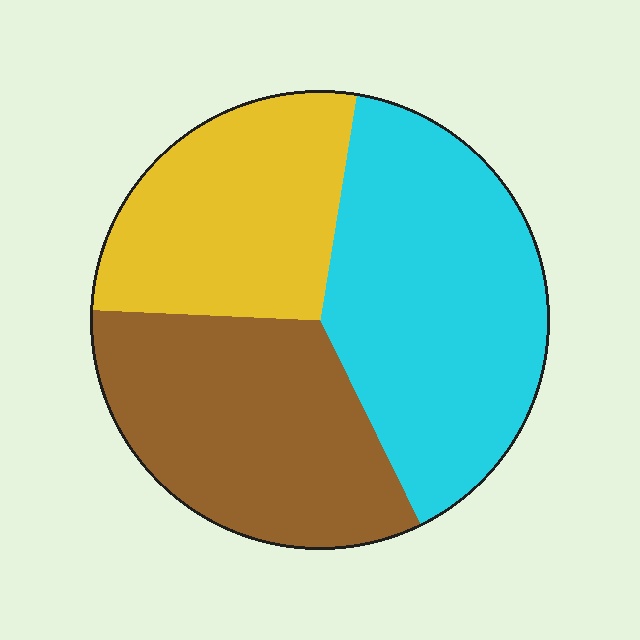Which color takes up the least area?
Yellow, at roughly 25%.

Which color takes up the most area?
Cyan, at roughly 40%.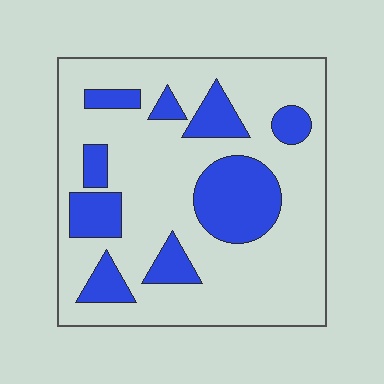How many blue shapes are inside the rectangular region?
9.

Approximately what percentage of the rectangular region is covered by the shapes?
Approximately 25%.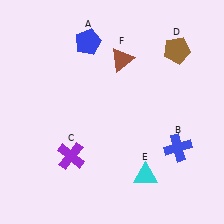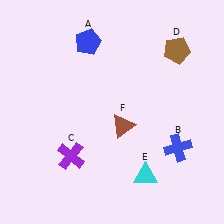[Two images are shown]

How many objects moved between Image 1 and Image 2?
1 object moved between the two images.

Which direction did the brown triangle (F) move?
The brown triangle (F) moved down.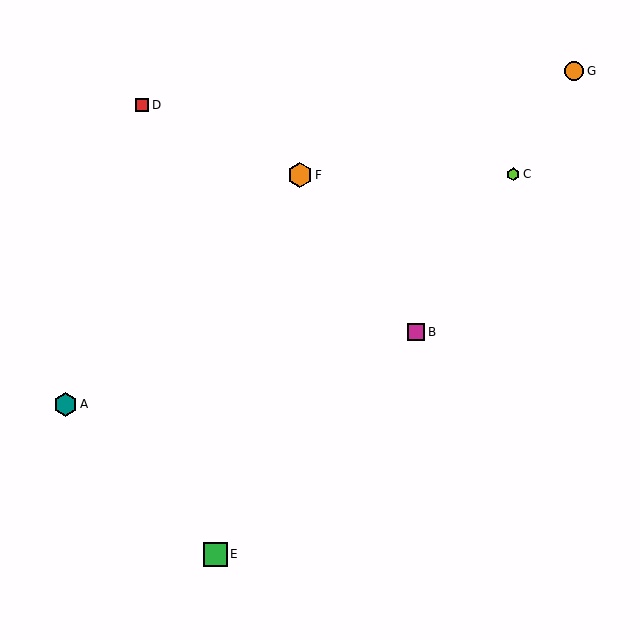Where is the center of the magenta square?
The center of the magenta square is at (416, 332).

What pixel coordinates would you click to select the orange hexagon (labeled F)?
Click at (300, 175) to select the orange hexagon F.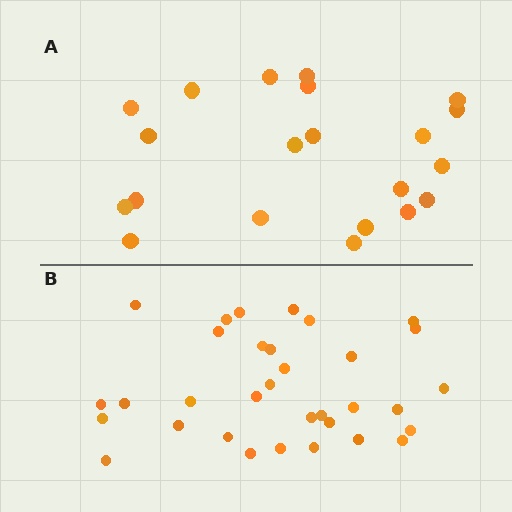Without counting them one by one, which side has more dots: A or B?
Region B (the bottom region) has more dots.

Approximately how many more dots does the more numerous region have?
Region B has roughly 12 or so more dots than region A.